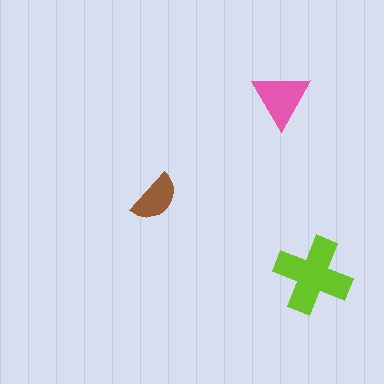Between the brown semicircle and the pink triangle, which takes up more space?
The pink triangle.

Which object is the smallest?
The brown semicircle.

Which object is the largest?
The lime cross.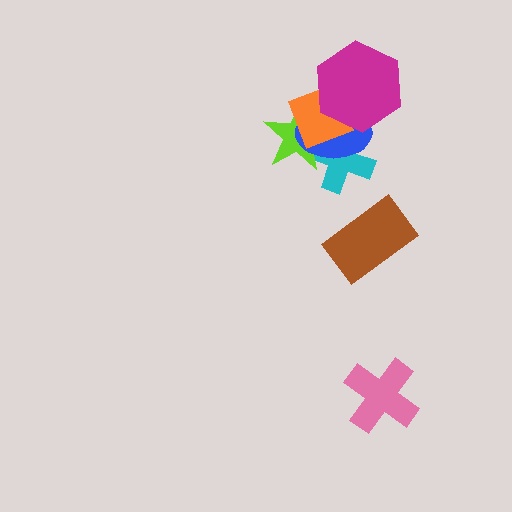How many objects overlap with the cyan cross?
3 objects overlap with the cyan cross.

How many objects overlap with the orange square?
4 objects overlap with the orange square.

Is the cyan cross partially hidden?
Yes, it is partially covered by another shape.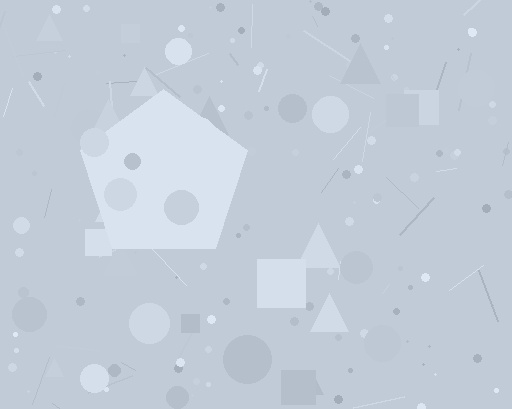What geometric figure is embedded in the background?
A pentagon is embedded in the background.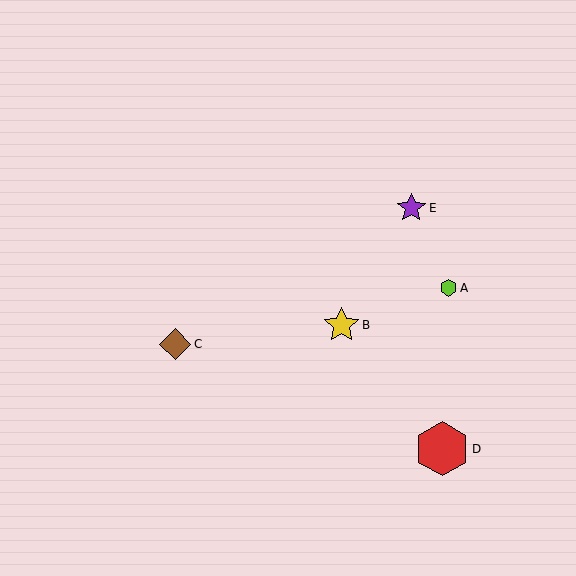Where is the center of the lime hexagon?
The center of the lime hexagon is at (448, 288).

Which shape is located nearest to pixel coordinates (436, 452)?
The red hexagon (labeled D) at (442, 449) is nearest to that location.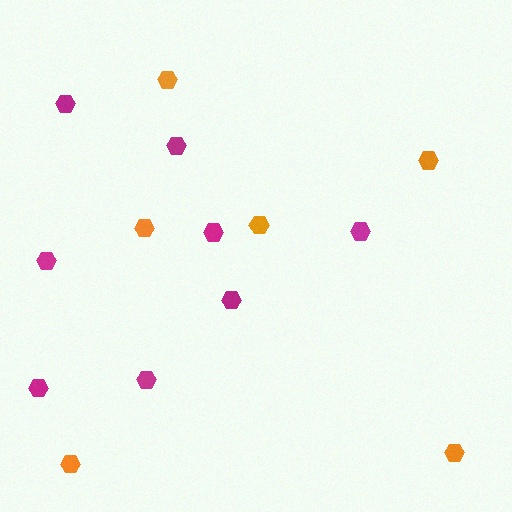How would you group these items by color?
There are 2 groups: one group of magenta hexagons (8) and one group of orange hexagons (6).